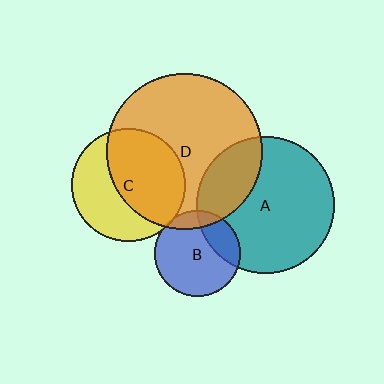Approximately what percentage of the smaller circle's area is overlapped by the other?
Approximately 25%.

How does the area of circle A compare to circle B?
Approximately 2.5 times.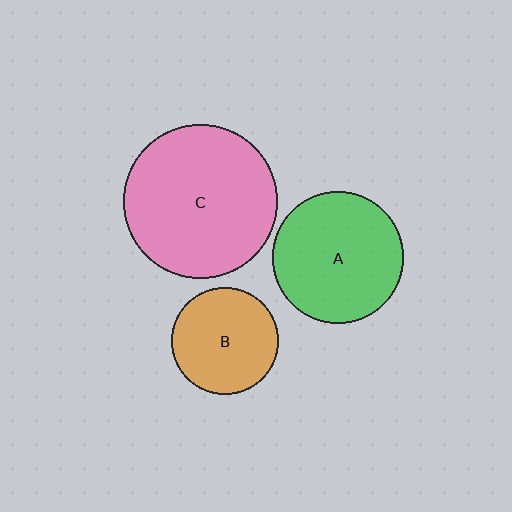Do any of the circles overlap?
No, none of the circles overlap.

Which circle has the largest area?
Circle C (pink).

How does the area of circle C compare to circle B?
Approximately 2.1 times.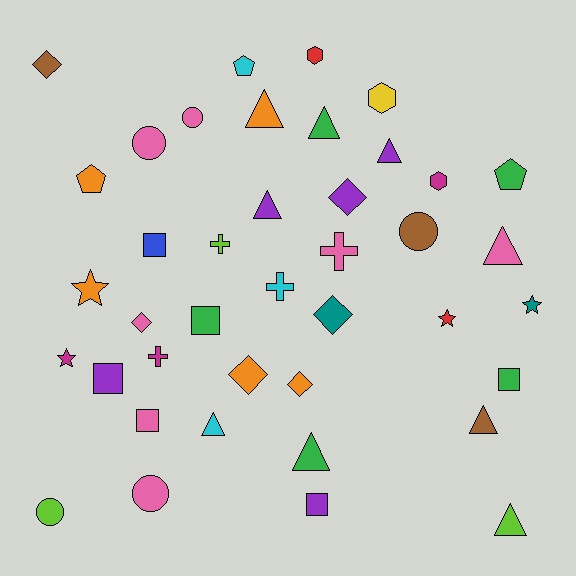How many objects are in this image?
There are 40 objects.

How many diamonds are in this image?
There are 6 diamonds.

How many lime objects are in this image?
There are 3 lime objects.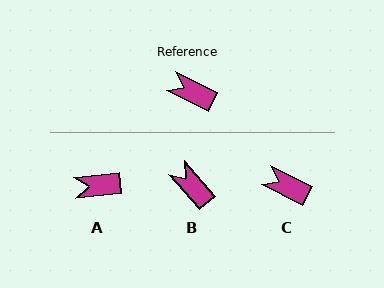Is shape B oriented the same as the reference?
No, it is off by about 22 degrees.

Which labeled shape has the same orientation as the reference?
C.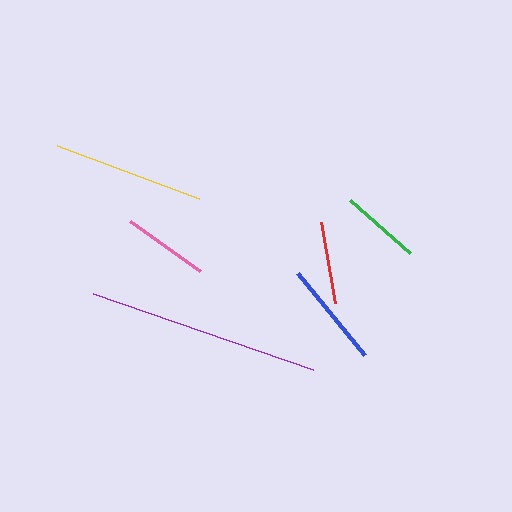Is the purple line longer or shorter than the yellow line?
The purple line is longer than the yellow line.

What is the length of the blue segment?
The blue segment is approximately 105 pixels long.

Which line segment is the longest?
The purple line is the longest at approximately 233 pixels.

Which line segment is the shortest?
The green line is the shortest at approximately 80 pixels.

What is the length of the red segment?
The red segment is approximately 82 pixels long.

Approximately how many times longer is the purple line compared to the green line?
The purple line is approximately 2.9 times the length of the green line.